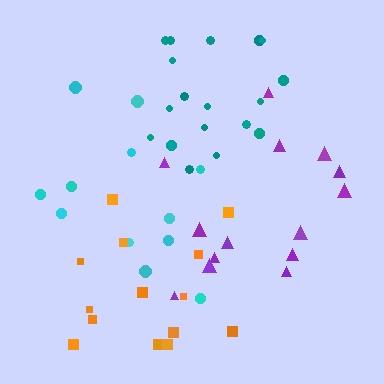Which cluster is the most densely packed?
Teal.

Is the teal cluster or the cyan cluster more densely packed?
Teal.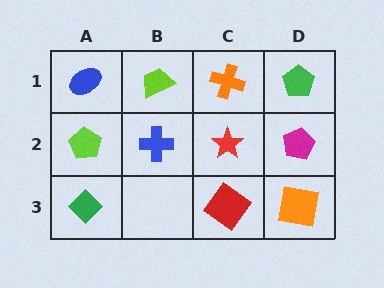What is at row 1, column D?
A green pentagon.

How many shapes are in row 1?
4 shapes.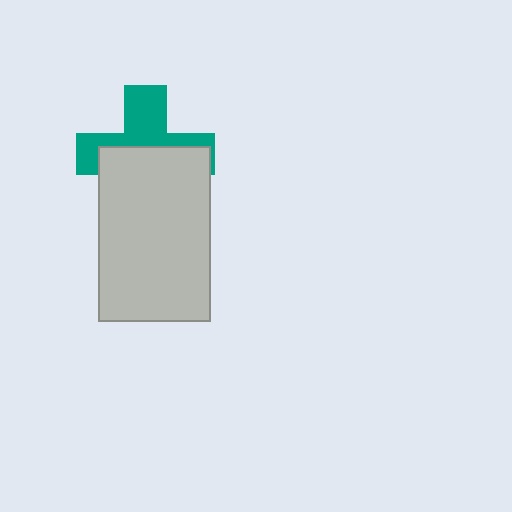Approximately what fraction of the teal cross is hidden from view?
Roughly 55% of the teal cross is hidden behind the light gray rectangle.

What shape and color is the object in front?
The object in front is a light gray rectangle.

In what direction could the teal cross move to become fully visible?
The teal cross could move up. That would shift it out from behind the light gray rectangle entirely.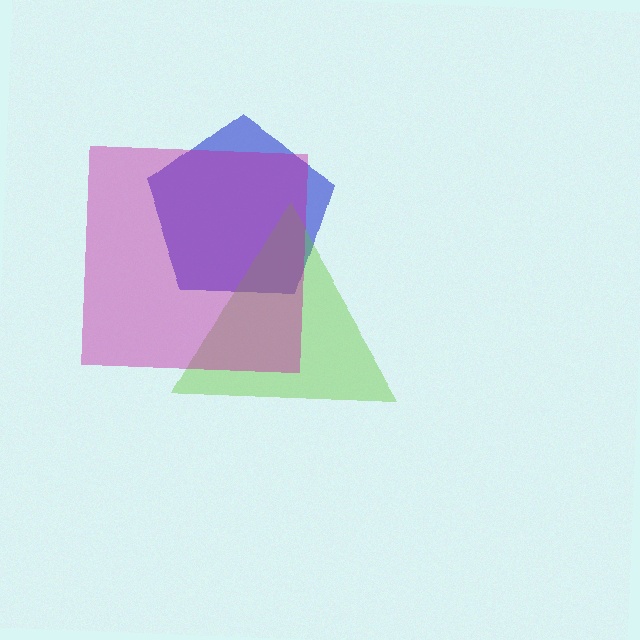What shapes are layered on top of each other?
The layered shapes are: a blue pentagon, a lime triangle, a magenta square.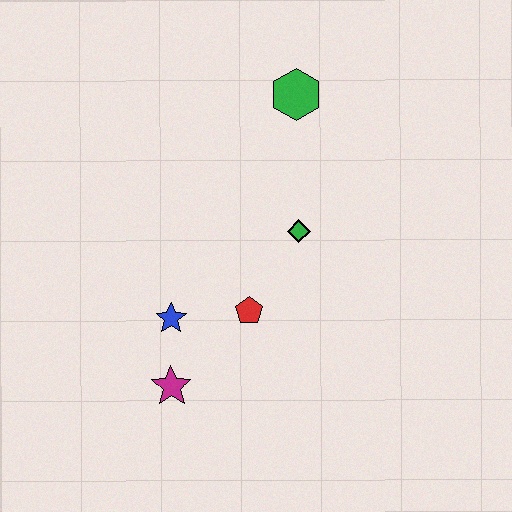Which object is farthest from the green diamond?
The magenta star is farthest from the green diamond.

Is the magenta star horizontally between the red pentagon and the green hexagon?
No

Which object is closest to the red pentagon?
The blue star is closest to the red pentagon.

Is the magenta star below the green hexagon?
Yes